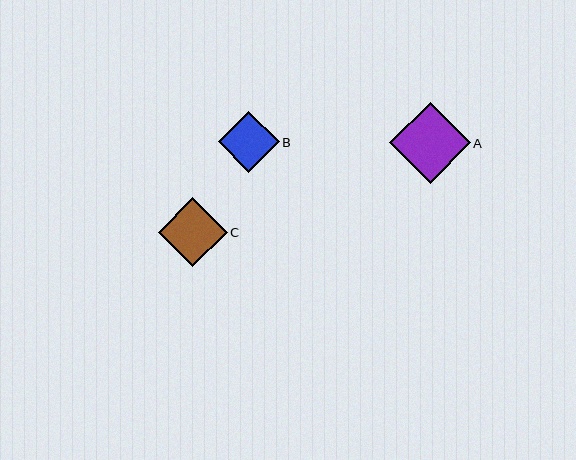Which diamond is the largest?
Diamond A is the largest with a size of approximately 80 pixels.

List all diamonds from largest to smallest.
From largest to smallest: A, C, B.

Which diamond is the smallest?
Diamond B is the smallest with a size of approximately 61 pixels.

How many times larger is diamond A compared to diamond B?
Diamond A is approximately 1.3 times the size of diamond B.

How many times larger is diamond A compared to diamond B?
Diamond A is approximately 1.3 times the size of diamond B.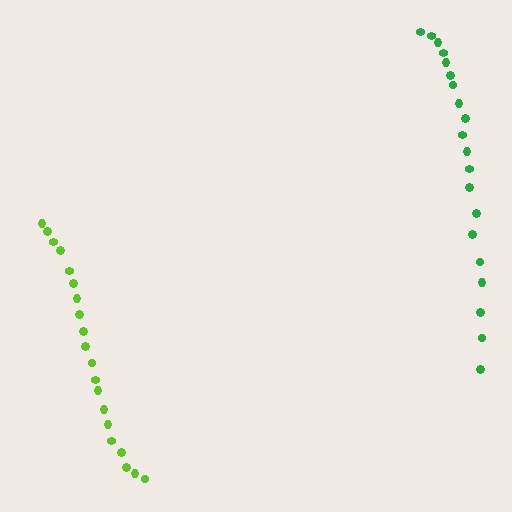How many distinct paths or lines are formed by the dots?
There are 2 distinct paths.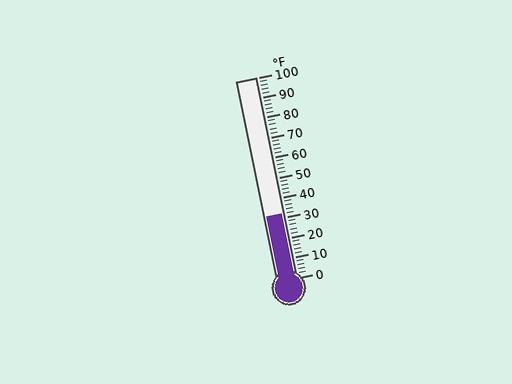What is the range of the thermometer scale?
The thermometer scale ranges from 0°F to 100°F.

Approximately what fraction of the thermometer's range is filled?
The thermometer is filled to approximately 30% of its range.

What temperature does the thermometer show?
The thermometer shows approximately 32°F.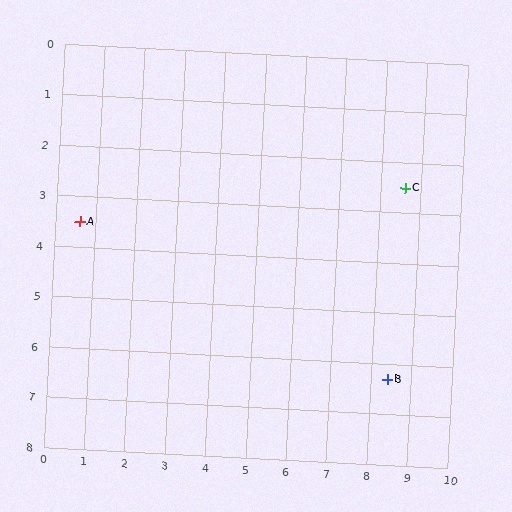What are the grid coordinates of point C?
Point C is at approximately (8.6, 2.5).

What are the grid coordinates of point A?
Point A is at approximately (0.6, 3.5).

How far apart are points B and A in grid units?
Points B and A are about 8.3 grid units apart.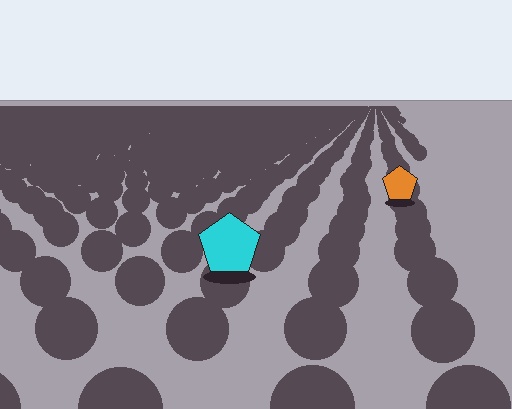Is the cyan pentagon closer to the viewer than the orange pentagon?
Yes. The cyan pentagon is closer — you can tell from the texture gradient: the ground texture is coarser near it.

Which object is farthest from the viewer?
The orange pentagon is farthest from the viewer. It appears smaller and the ground texture around it is denser.